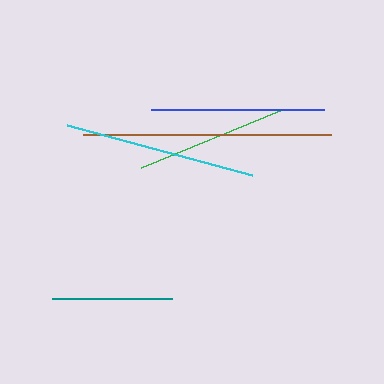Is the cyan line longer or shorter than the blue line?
The cyan line is longer than the blue line.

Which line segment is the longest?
The brown line is the longest at approximately 248 pixels.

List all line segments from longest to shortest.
From longest to shortest: brown, cyan, blue, green, teal.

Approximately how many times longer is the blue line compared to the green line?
The blue line is approximately 1.1 times the length of the green line.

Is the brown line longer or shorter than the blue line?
The brown line is longer than the blue line.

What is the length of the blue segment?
The blue segment is approximately 173 pixels long.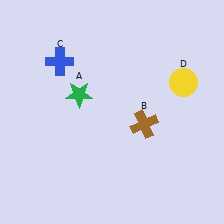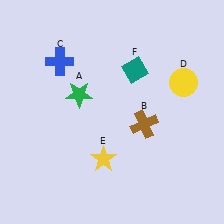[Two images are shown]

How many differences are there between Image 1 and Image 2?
There are 2 differences between the two images.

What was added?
A yellow star (E), a teal diamond (F) were added in Image 2.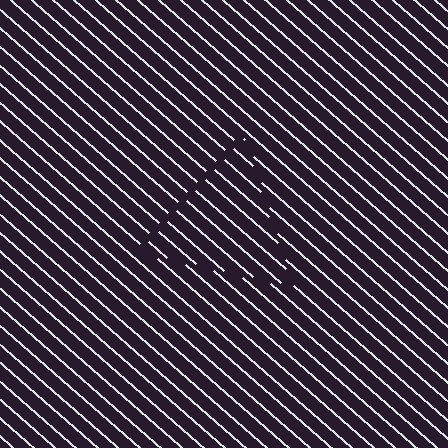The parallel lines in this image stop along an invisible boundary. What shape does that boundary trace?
An illusory triangle. The interior of the shape contains the same grating, shifted by half a period — the contour is defined by the phase discontinuity where line-ends from the inner and outer gratings abut.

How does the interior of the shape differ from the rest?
The interior of the shape contains the same grating, shifted by half a period — the contour is defined by the phase discontinuity where line-ends from the inner and outer gratings abut.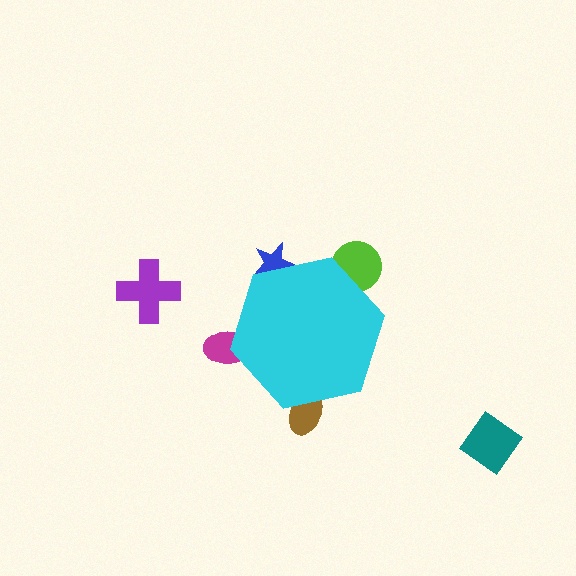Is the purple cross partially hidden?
No, the purple cross is fully visible.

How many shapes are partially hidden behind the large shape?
4 shapes are partially hidden.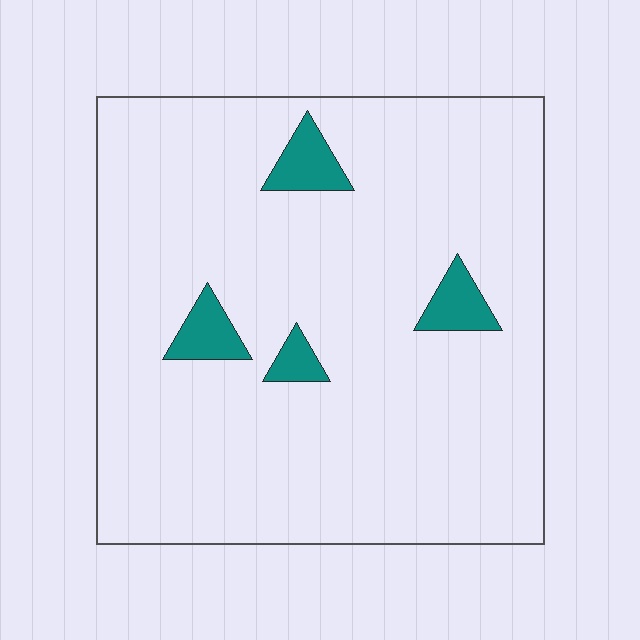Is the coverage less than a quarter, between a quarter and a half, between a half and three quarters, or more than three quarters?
Less than a quarter.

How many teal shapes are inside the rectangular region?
4.